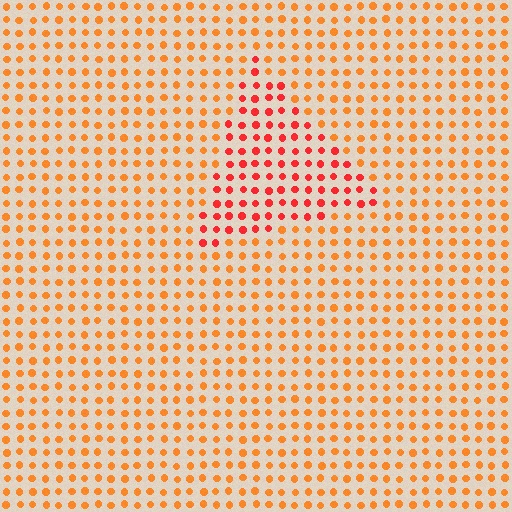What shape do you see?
I see a triangle.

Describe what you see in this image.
The image is filled with small orange elements in a uniform arrangement. A triangle-shaped region is visible where the elements are tinted to a slightly different hue, forming a subtle color boundary.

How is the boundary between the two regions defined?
The boundary is defined purely by a slight shift in hue (about 30 degrees). Spacing, size, and orientation are identical on both sides.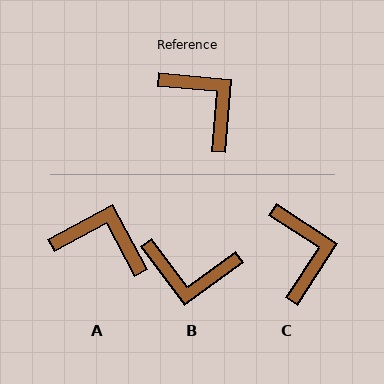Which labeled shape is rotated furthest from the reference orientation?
B, about 139 degrees away.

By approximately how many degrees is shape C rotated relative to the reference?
Approximately 28 degrees clockwise.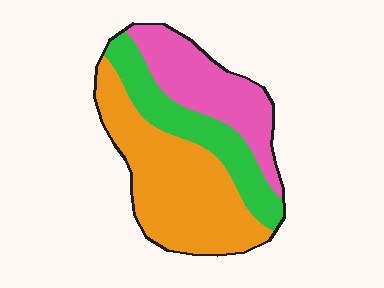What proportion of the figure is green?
Green takes up about one quarter (1/4) of the figure.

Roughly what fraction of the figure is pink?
Pink covers about 30% of the figure.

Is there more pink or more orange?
Orange.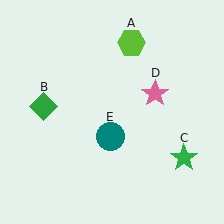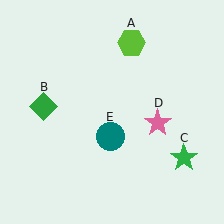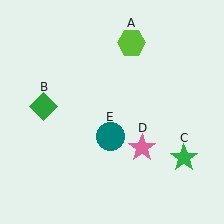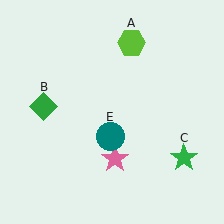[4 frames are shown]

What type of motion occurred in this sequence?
The pink star (object D) rotated clockwise around the center of the scene.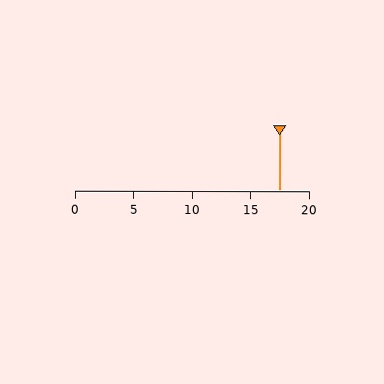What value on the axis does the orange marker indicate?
The marker indicates approximately 17.5.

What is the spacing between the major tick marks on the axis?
The major ticks are spaced 5 apart.